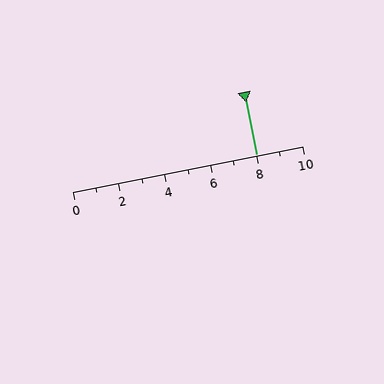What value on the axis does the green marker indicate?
The marker indicates approximately 8.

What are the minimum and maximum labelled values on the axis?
The axis runs from 0 to 10.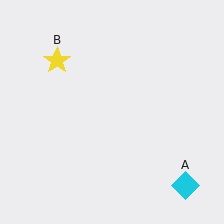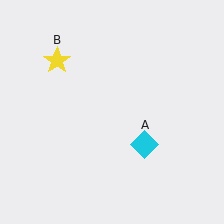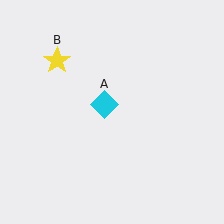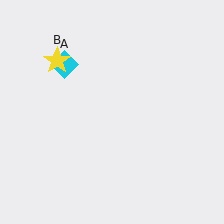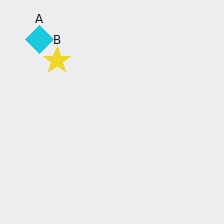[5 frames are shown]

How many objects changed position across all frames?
1 object changed position: cyan diamond (object A).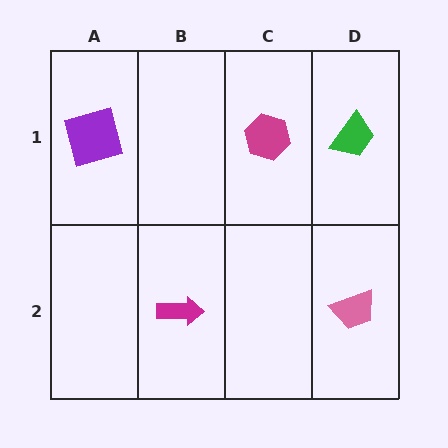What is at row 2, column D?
A pink trapezoid.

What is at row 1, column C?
A magenta hexagon.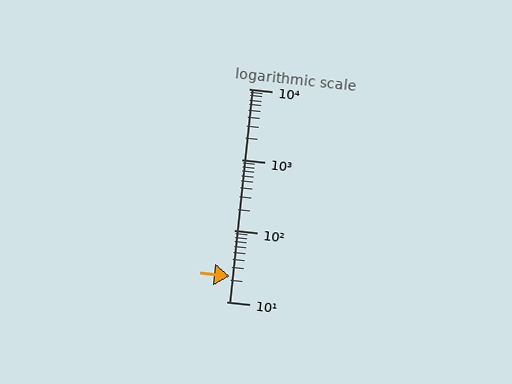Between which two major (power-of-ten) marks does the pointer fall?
The pointer is between 10 and 100.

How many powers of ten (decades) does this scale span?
The scale spans 3 decades, from 10 to 10000.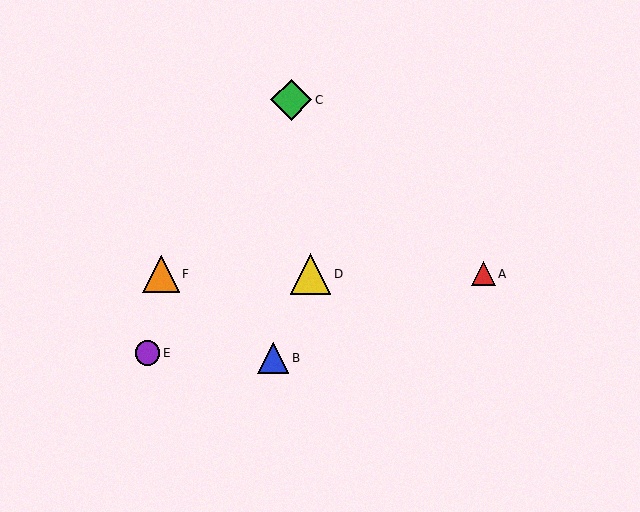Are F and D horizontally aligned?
Yes, both are at y≈274.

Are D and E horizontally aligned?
No, D is at y≈274 and E is at y≈353.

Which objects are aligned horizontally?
Objects A, D, F are aligned horizontally.